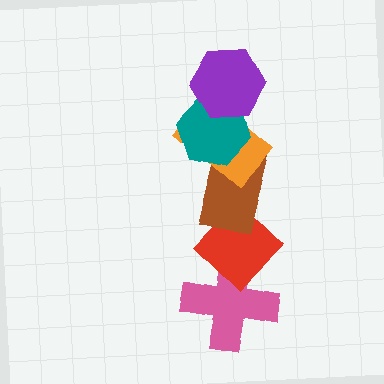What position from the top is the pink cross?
The pink cross is 6th from the top.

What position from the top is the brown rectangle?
The brown rectangle is 4th from the top.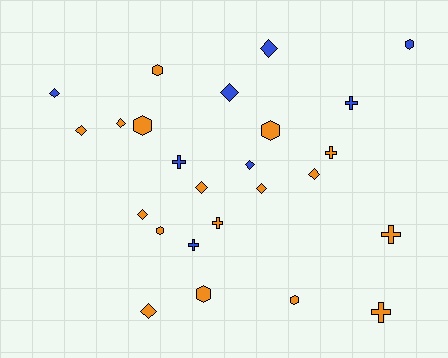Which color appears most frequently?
Orange, with 17 objects.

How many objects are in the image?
There are 25 objects.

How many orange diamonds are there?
There are 7 orange diamonds.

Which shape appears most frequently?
Diamond, with 11 objects.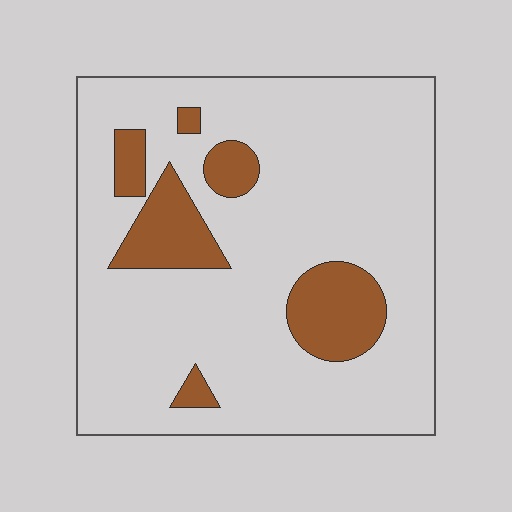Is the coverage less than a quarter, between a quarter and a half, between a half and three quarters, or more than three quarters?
Less than a quarter.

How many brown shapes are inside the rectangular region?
6.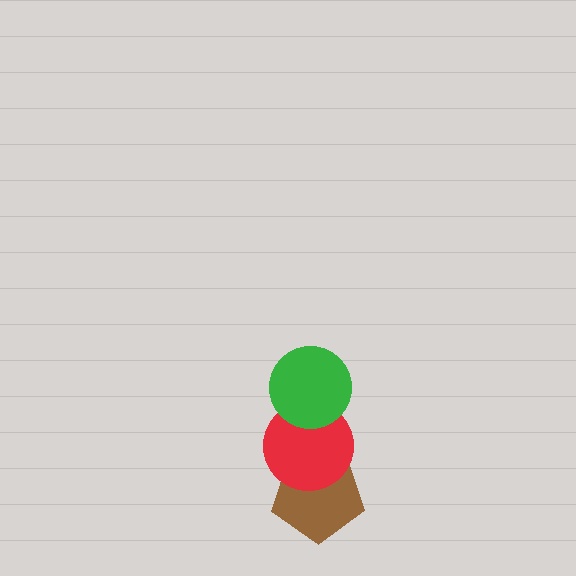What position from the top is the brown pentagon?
The brown pentagon is 3rd from the top.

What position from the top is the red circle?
The red circle is 2nd from the top.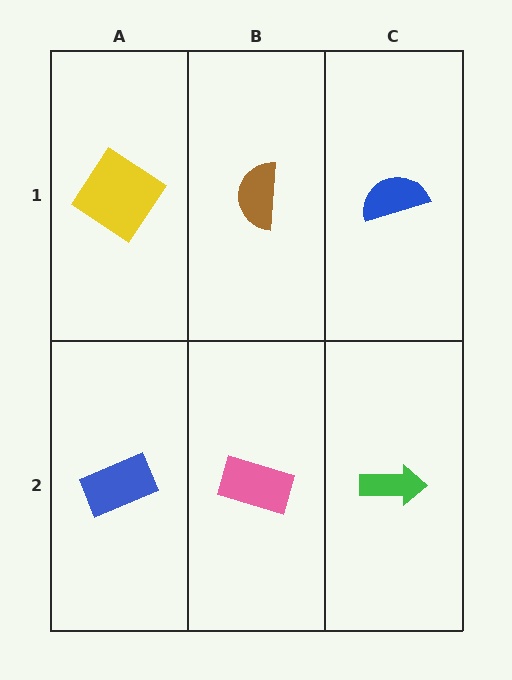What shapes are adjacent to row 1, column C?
A green arrow (row 2, column C), a brown semicircle (row 1, column B).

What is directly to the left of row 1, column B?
A yellow diamond.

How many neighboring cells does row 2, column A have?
2.